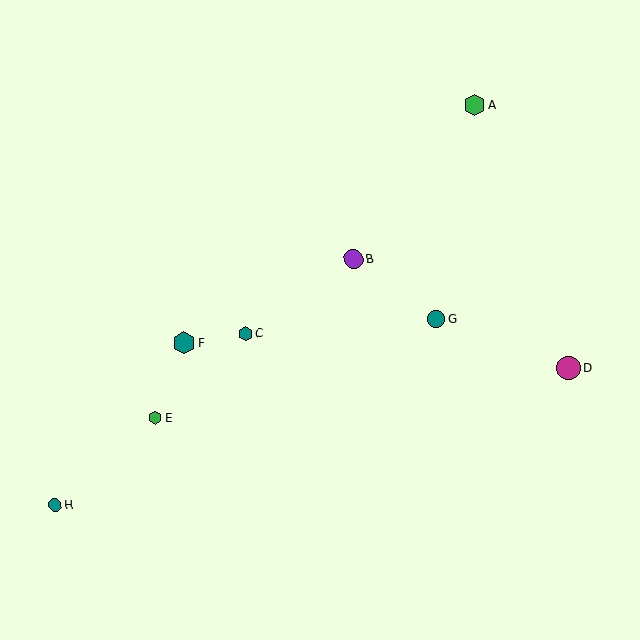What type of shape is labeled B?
Shape B is a purple circle.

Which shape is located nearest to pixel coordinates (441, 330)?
The teal circle (labeled G) at (436, 319) is nearest to that location.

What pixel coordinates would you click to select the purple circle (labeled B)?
Click at (353, 259) to select the purple circle B.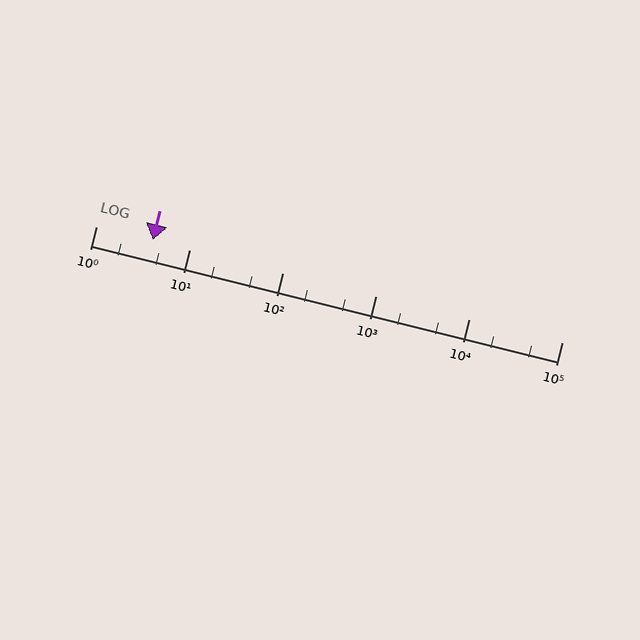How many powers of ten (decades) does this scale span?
The scale spans 5 decades, from 1 to 100000.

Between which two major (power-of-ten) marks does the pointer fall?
The pointer is between 1 and 10.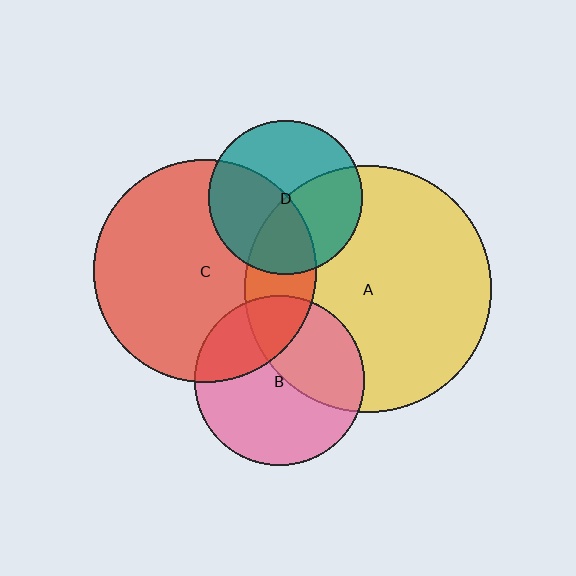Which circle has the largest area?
Circle A (yellow).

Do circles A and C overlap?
Yes.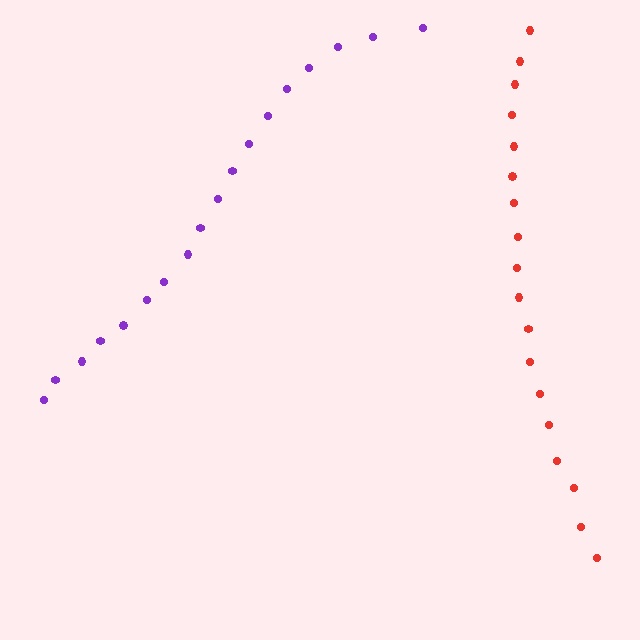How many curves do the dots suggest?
There are 2 distinct paths.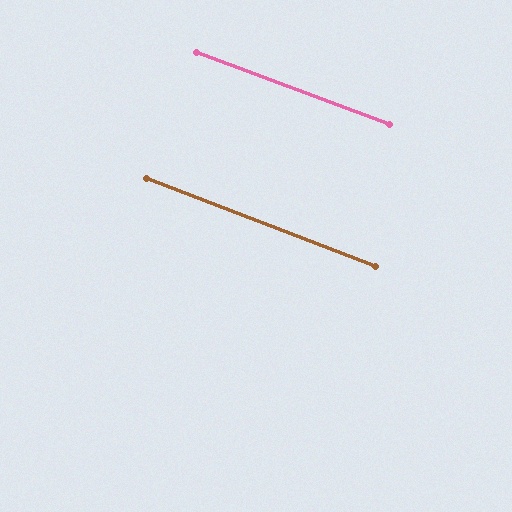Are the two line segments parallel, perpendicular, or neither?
Parallel — their directions differ by only 0.6°.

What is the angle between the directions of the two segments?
Approximately 1 degree.